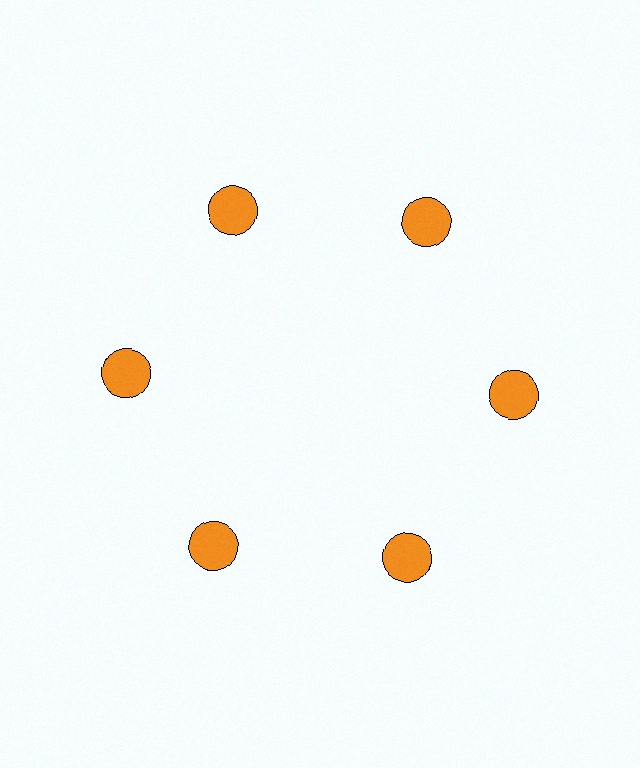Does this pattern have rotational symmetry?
Yes, this pattern has 6-fold rotational symmetry. It looks the same after rotating 60 degrees around the center.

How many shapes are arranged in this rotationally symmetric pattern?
There are 6 shapes, arranged in 6 groups of 1.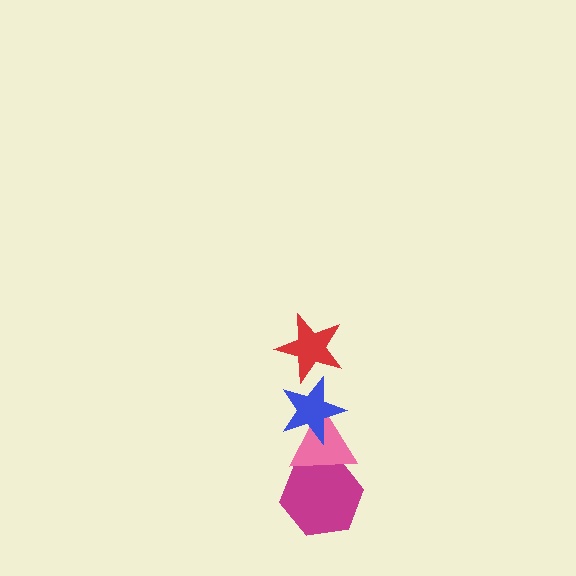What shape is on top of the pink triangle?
The blue star is on top of the pink triangle.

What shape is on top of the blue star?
The red star is on top of the blue star.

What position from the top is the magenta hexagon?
The magenta hexagon is 4th from the top.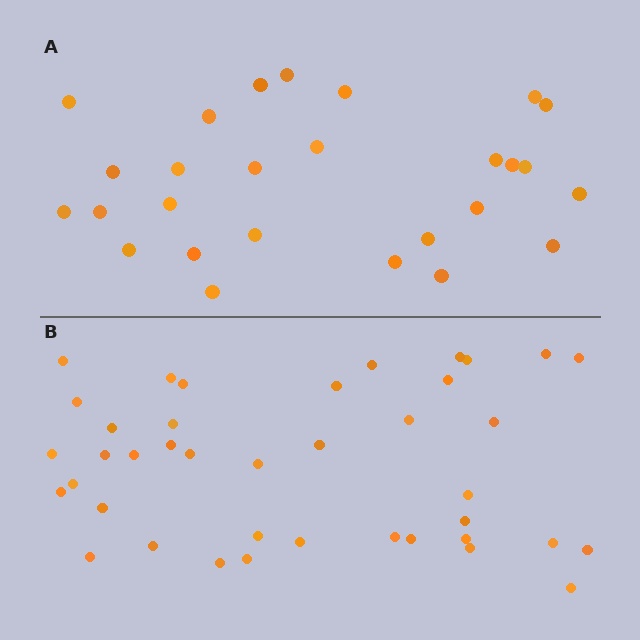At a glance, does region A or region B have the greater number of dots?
Region B (the bottom region) has more dots.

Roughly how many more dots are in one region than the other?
Region B has approximately 15 more dots than region A.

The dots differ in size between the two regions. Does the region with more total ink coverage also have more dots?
No. Region A has more total ink coverage because its dots are larger, but region B actually contains more individual dots. Total area can be misleading — the number of items is what matters here.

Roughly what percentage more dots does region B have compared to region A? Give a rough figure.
About 50% more.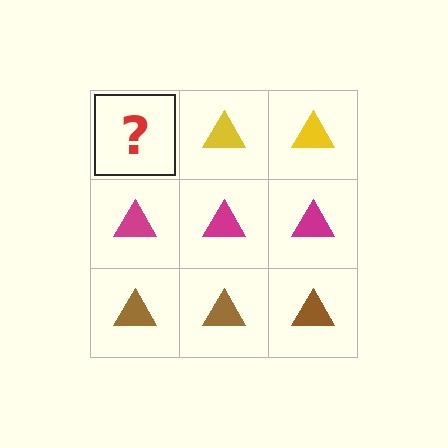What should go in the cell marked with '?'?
The missing cell should contain a yellow triangle.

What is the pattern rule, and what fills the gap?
The rule is that each row has a consistent color. The gap should be filled with a yellow triangle.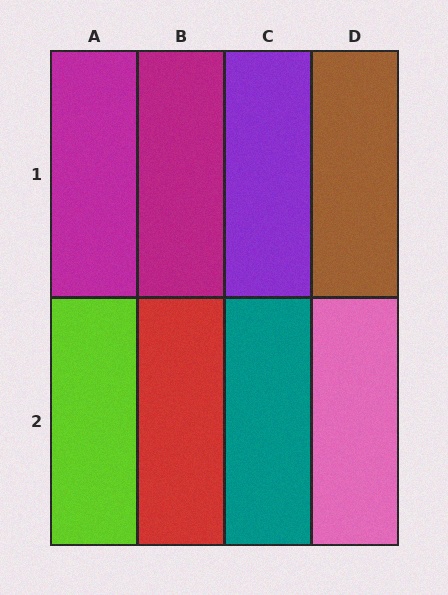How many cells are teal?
1 cell is teal.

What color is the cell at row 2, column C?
Teal.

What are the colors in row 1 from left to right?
Magenta, magenta, purple, brown.